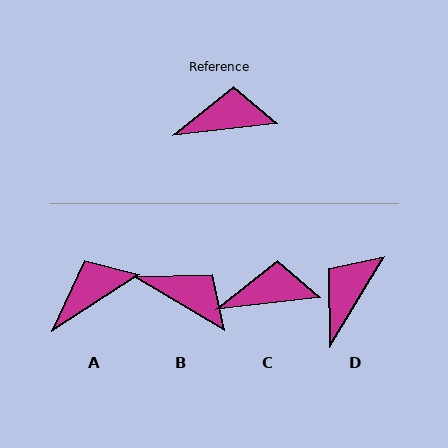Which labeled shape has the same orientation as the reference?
C.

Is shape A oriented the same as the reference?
No, it is off by about 27 degrees.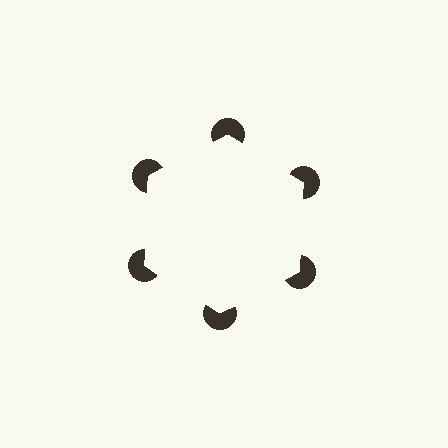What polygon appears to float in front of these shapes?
An illusory hexagon — its edges are inferred from the aligned wedge cuts in the pac-man discs, not physically drawn.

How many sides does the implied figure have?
6 sides.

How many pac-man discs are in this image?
There are 6 — one at each vertex of the illusory hexagon.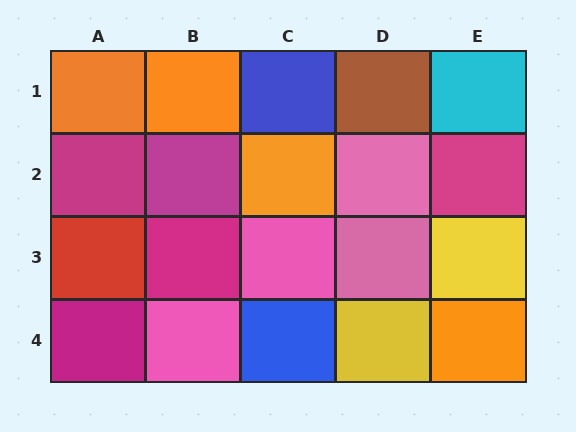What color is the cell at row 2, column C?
Orange.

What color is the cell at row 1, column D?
Brown.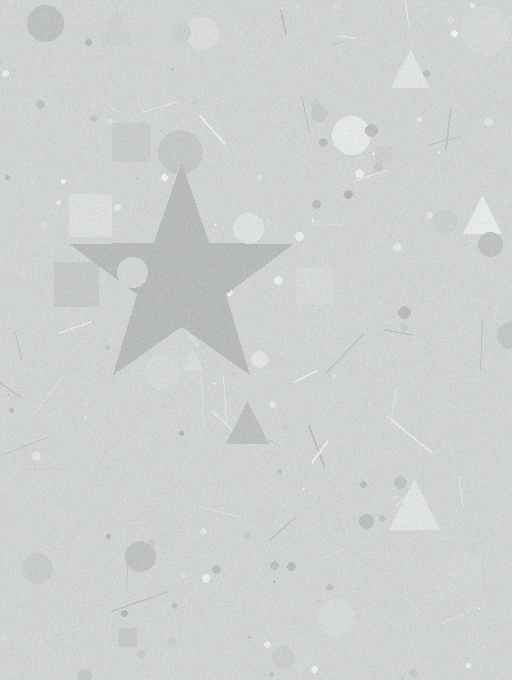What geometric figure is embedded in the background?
A star is embedded in the background.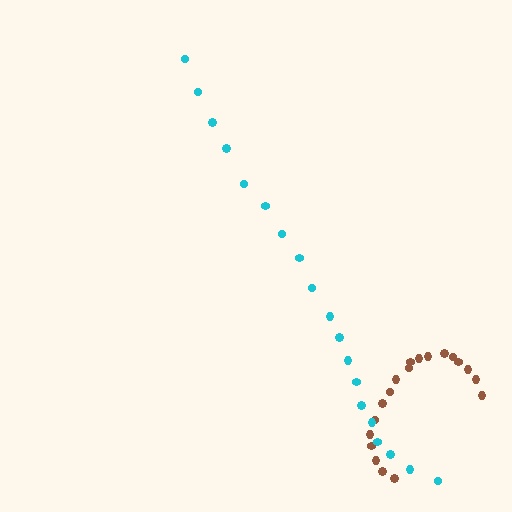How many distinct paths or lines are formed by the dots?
There are 2 distinct paths.